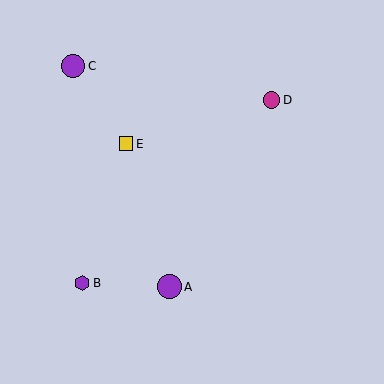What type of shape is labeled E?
Shape E is a yellow square.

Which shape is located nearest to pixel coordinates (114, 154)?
The yellow square (labeled E) at (126, 144) is nearest to that location.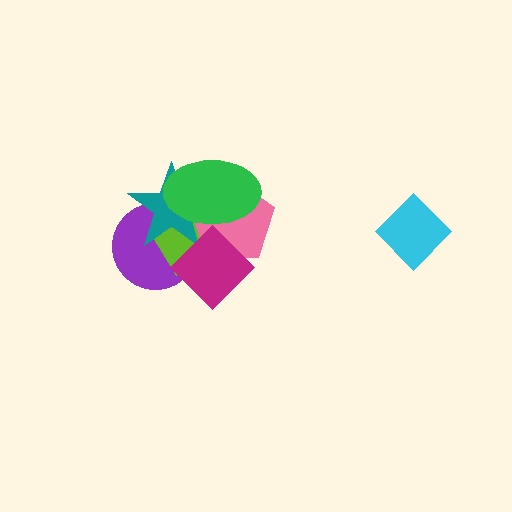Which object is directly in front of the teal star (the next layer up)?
The green ellipse is directly in front of the teal star.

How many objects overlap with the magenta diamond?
5 objects overlap with the magenta diamond.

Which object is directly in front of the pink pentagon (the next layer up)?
The teal star is directly in front of the pink pentagon.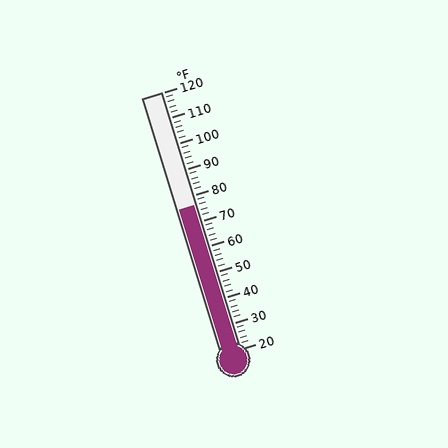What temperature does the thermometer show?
The thermometer shows approximately 76°F.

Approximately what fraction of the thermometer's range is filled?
The thermometer is filled to approximately 55% of its range.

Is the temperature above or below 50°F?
The temperature is above 50°F.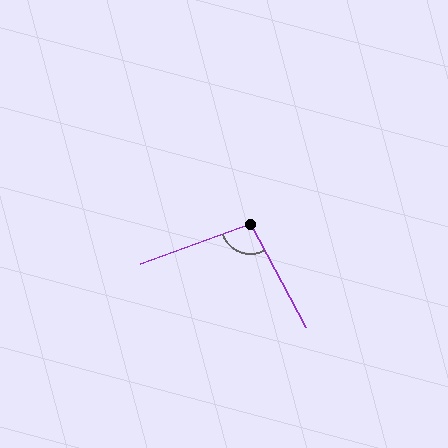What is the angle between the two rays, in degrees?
Approximately 98 degrees.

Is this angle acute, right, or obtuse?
It is obtuse.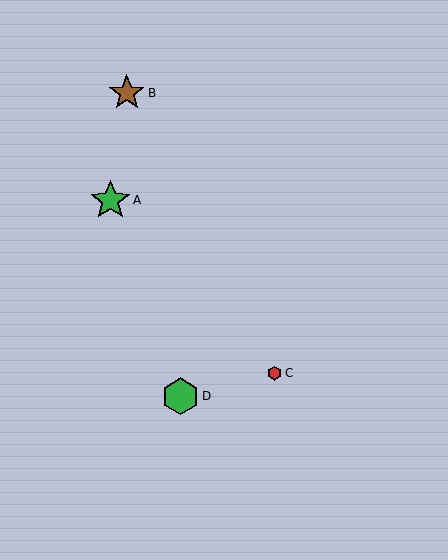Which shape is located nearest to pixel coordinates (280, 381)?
The red hexagon (labeled C) at (275, 373) is nearest to that location.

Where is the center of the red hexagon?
The center of the red hexagon is at (275, 373).